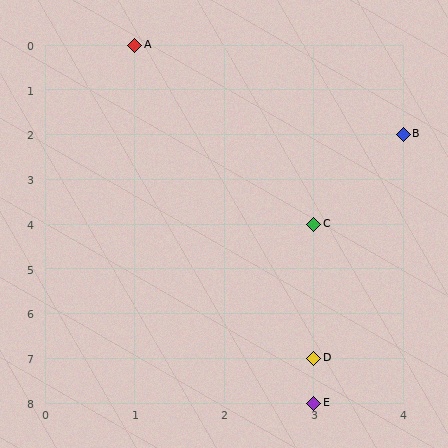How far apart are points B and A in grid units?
Points B and A are 3 columns and 2 rows apart (about 3.6 grid units diagonally).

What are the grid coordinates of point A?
Point A is at grid coordinates (1, 0).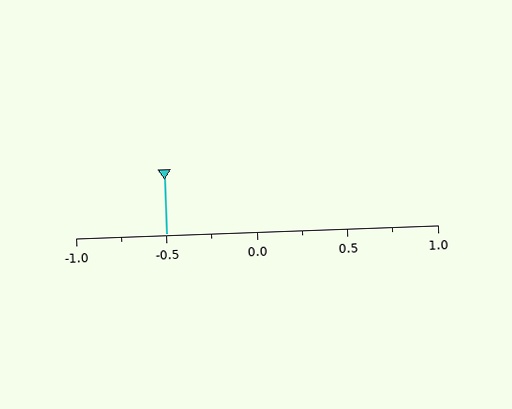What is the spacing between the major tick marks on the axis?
The major ticks are spaced 0.5 apart.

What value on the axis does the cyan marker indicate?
The marker indicates approximately -0.5.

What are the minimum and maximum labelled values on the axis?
The axis runs from -1.0 to 1.0.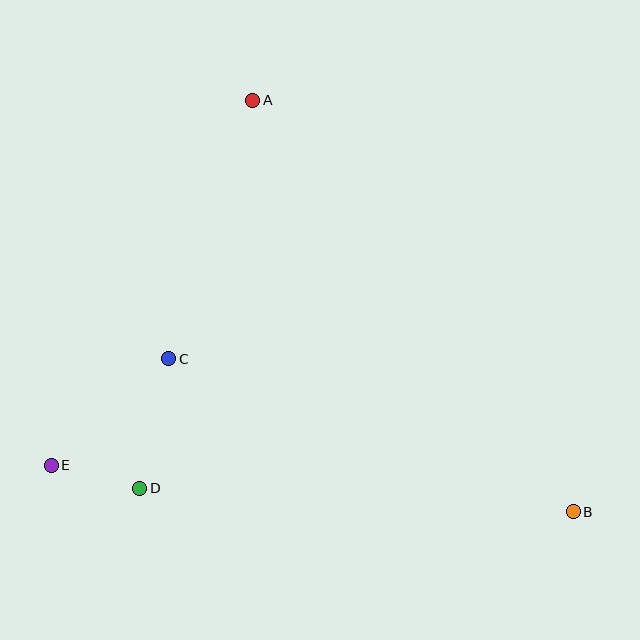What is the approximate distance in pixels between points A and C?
The distance between A and C is approximately 272 pixels.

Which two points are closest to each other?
Points D and E are closest to each other.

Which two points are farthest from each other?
Points B and E are farthest from each other.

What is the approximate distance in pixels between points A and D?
The distance between A and D is approximately 404 pixels.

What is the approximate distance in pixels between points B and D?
The distance between B and D is approximately 434 pixels.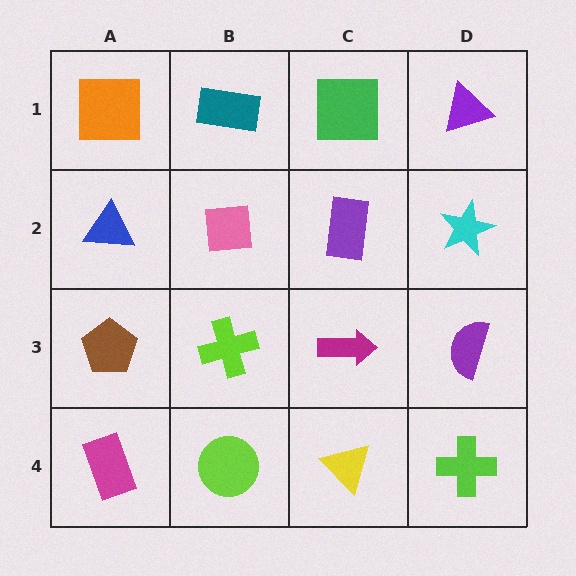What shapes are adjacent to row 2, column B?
A teal rectangle (row 1, column B), a lime cross (row 3, column B), a blue triangle (row 2, column A), a purple rectangle (row 2, column C).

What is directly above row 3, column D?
A cyan star.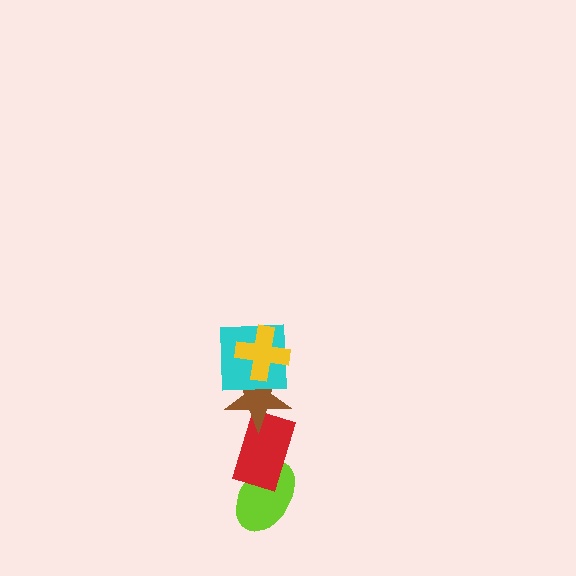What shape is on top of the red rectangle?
The brown star is on top of the red rectangle.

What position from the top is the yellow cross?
The yellow cross is 1st from the top.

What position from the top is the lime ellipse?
The lime ellipse is 5th from the top.